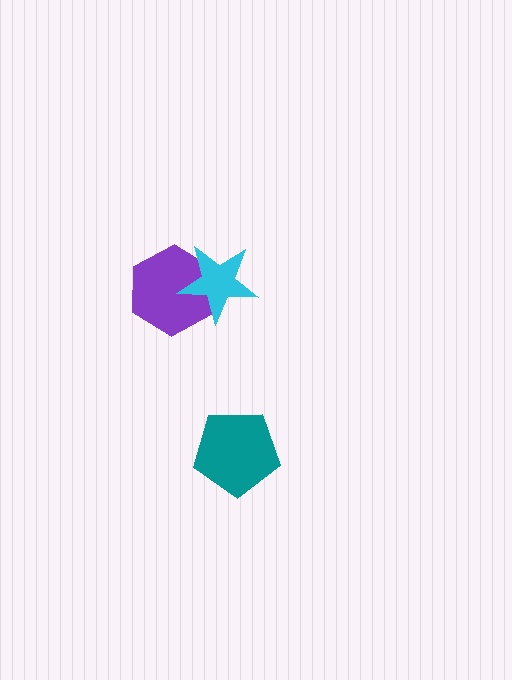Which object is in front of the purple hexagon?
The cyan star is in front of the purple hexagon.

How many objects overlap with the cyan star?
1 object overlaps with the cyan star.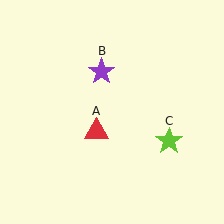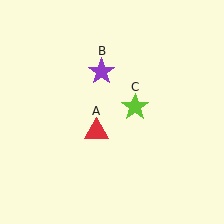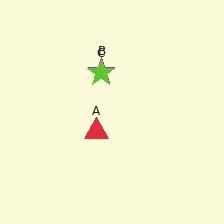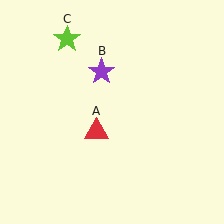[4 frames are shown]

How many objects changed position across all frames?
1 object changed position: lime star (object C).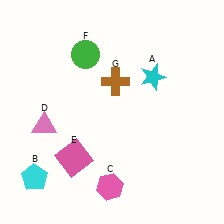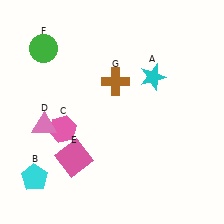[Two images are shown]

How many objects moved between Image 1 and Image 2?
2 objects moved between the two images.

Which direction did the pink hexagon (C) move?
The pink hexagon (C) moved up.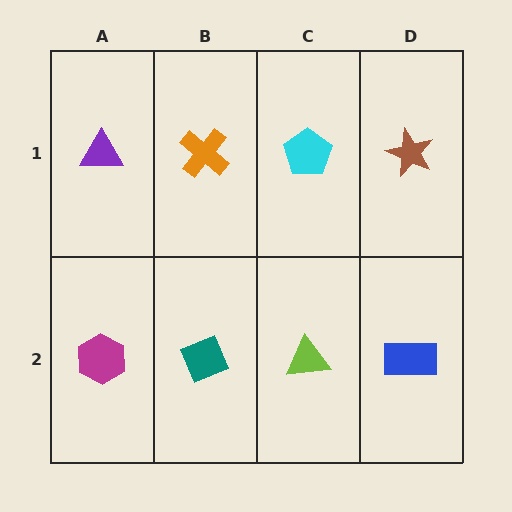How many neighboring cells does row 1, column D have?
2.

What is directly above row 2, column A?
A purple triangle.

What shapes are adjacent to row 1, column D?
A blue rectangle (row 2, column D), a cyan pentagon (row 1, column C).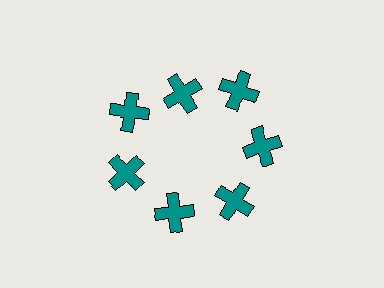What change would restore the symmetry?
The symmetry would be restored by moving it outward, back onto the ring so that all 7 crosses sit at equal angles and equal distance from the center.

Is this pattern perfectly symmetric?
No. The 7 teal crosses are arranged in a ring, but one element near the 12 o'clock position is pulled inward toward the center, breaking the 7-fold rotational symmetry.